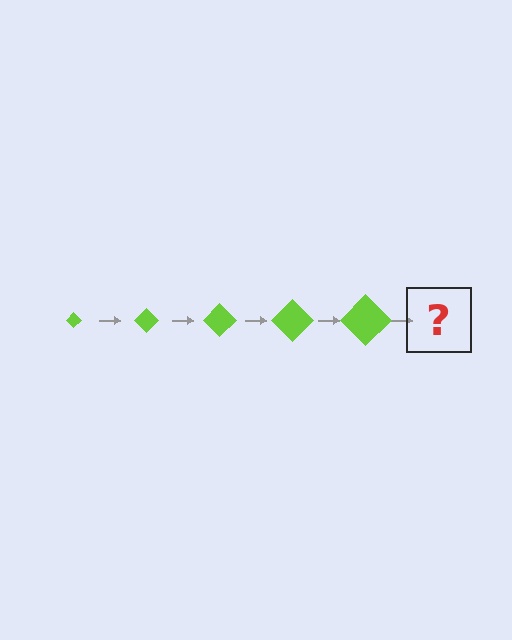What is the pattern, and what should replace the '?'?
The pattern is that the diamond gets progressively larger each step. The '?' should be a lime diamond, larger than the previous one.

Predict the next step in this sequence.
The next step is a lime diamond, larger than the previous one.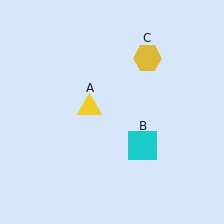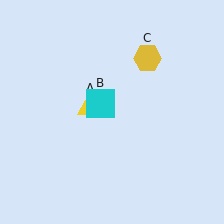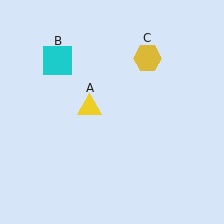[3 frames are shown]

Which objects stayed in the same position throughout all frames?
Yellow triangle (object A) and yellow hexagon (object C) remained stationary.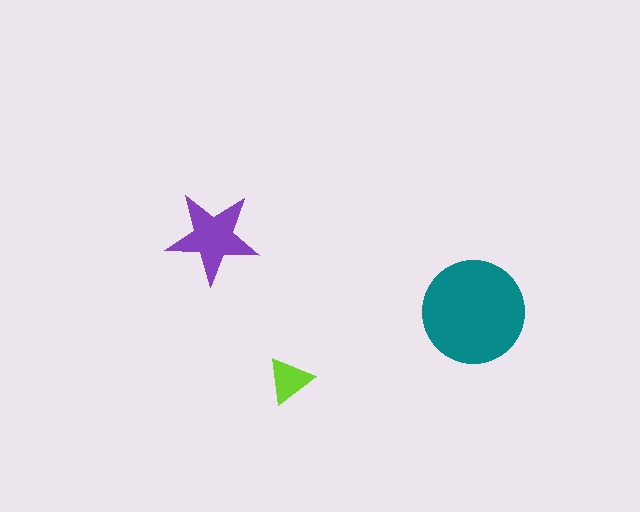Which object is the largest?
The teal circle.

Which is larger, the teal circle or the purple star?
The teal circle.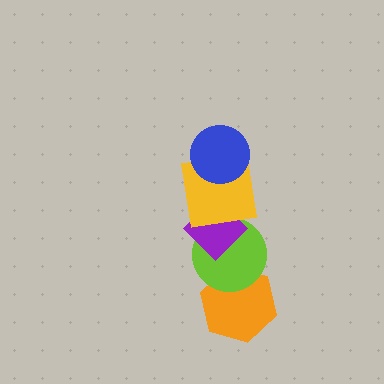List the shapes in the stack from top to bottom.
From top to bottom: the blue circle, the yellow square, the purple diamond, the lime circle, the orange hexagon.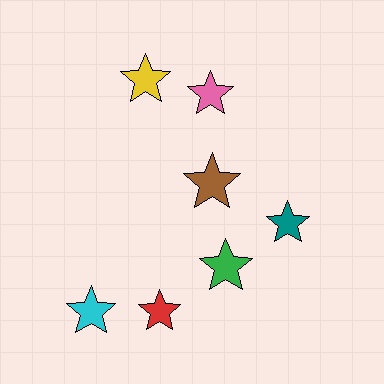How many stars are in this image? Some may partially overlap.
There are 7 stars.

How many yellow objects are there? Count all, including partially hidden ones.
There is 1 yellow object.